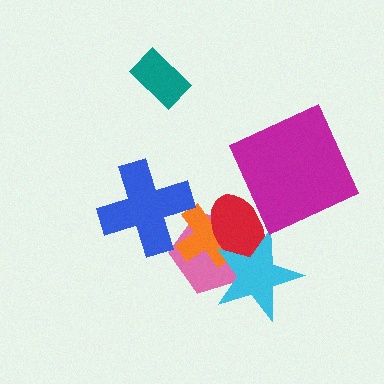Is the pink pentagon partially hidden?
Yes, it is partially covered by another shape.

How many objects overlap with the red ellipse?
3 objects overlap with the red ellipse.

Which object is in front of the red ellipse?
The cyan star is in front of the red ellipse.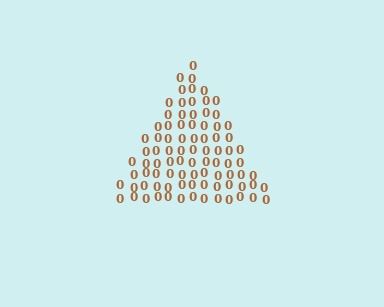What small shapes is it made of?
It is made of small digit 0's.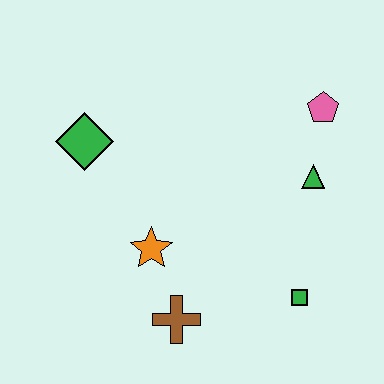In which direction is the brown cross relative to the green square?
The brown cross is to the left of the green square.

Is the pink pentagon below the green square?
No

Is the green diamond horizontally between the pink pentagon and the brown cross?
No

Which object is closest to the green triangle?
The pink pentagon is closest to the green triangle.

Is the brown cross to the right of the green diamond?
Yes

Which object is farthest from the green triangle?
The green diamond is farthest from the green triangle.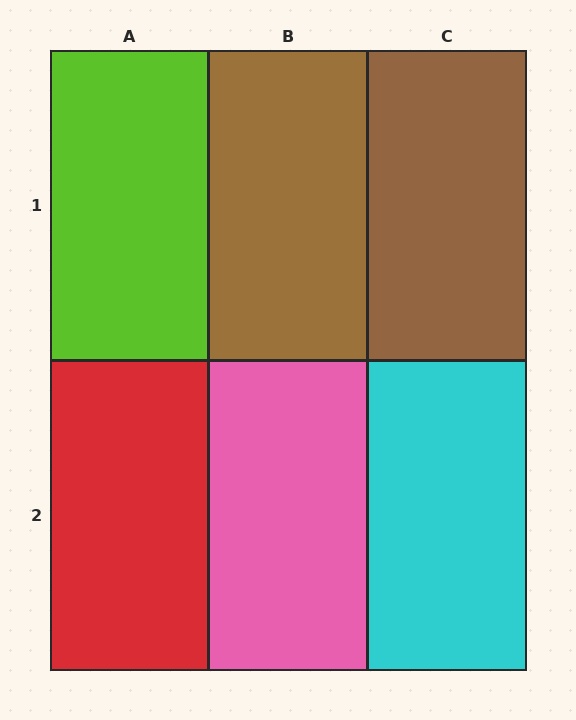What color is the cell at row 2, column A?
Red.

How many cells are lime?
1 cell is lime.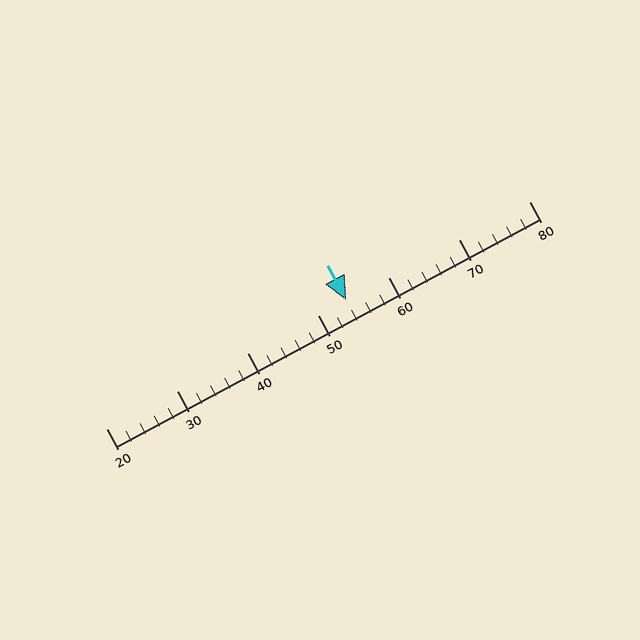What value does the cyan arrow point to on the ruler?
The cyan arrow points to approximately 54.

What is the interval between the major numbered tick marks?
The major tick marks are spaced 10 units apart.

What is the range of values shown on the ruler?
The ruler shows values from 20 to 80.